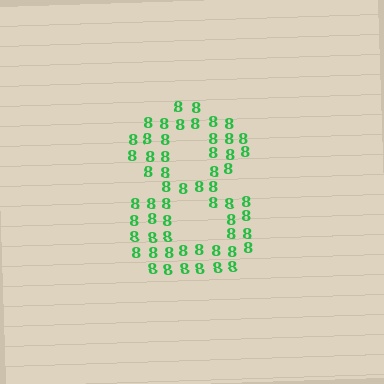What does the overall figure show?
The overall figure shows the digit 8.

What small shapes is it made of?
It is made of small digit 8's.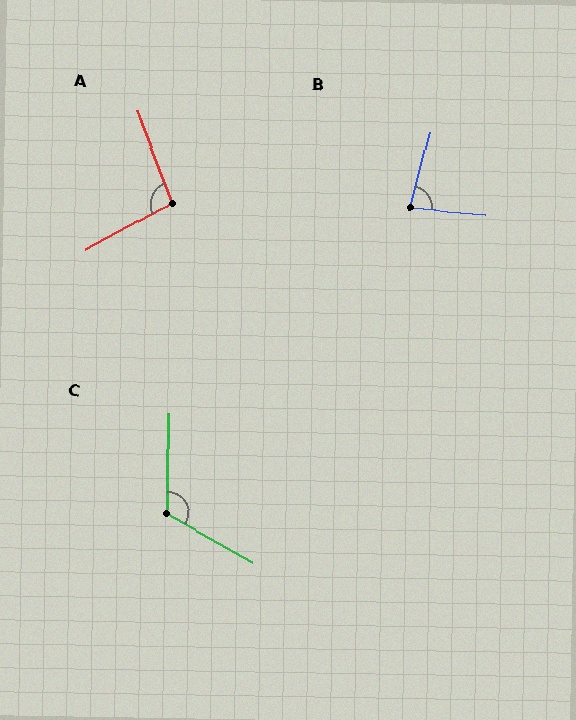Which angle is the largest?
C, at approximately 119 degrees.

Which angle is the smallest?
B, at approximately 80 degrees.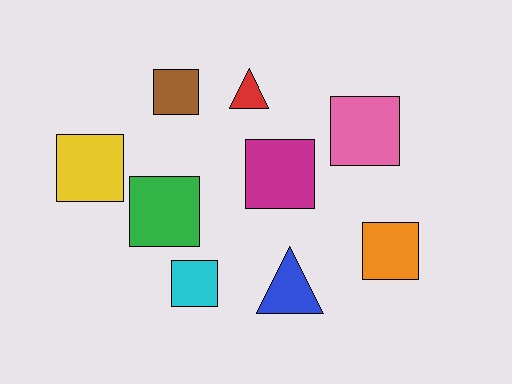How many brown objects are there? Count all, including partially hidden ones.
There is 1 brown object.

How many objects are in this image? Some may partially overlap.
There are 9 objects.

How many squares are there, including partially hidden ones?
There are 7 squares.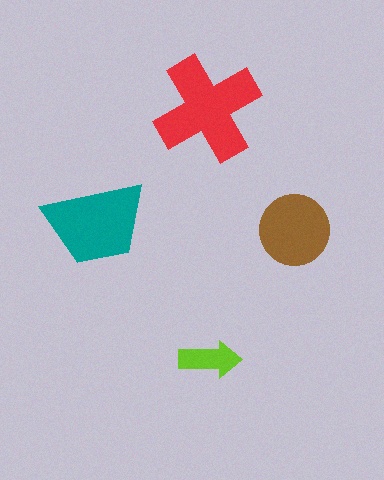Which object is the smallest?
The lime arrow.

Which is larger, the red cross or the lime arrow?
The red cross.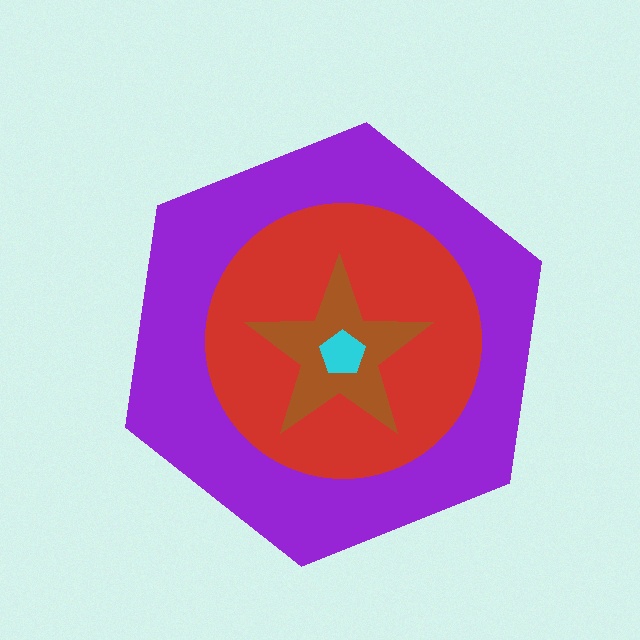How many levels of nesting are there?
4.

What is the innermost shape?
The cyan pentagon.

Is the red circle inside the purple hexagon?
Yes.